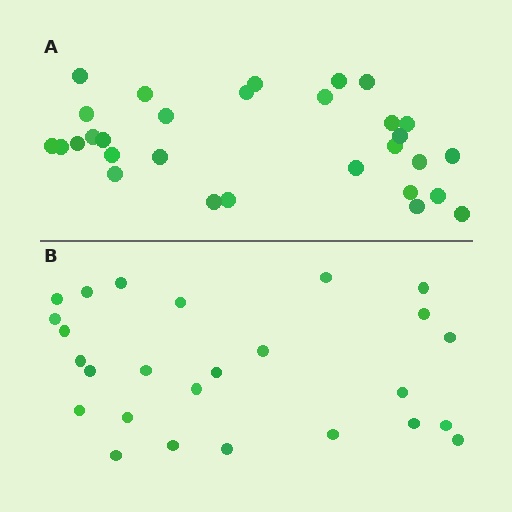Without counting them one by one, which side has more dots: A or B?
Region A (the top region) has more dots.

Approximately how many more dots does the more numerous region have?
Region A has about 4 more dots than region B.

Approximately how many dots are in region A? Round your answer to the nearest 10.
About 30 dots.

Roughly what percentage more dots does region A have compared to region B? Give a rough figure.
About 15% more.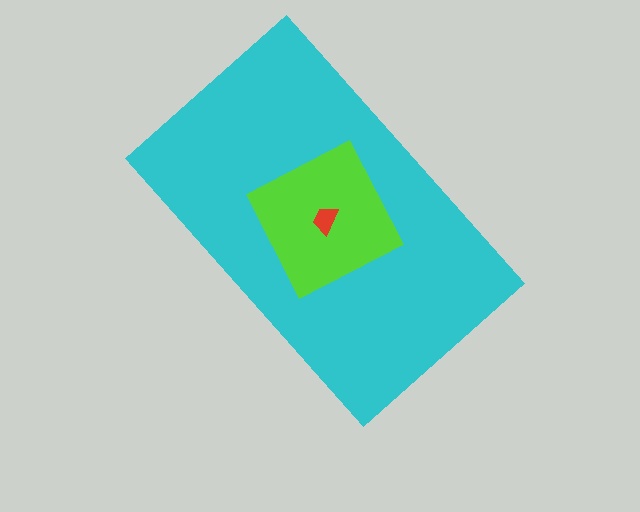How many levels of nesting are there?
3.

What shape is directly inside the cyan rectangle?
The lime square.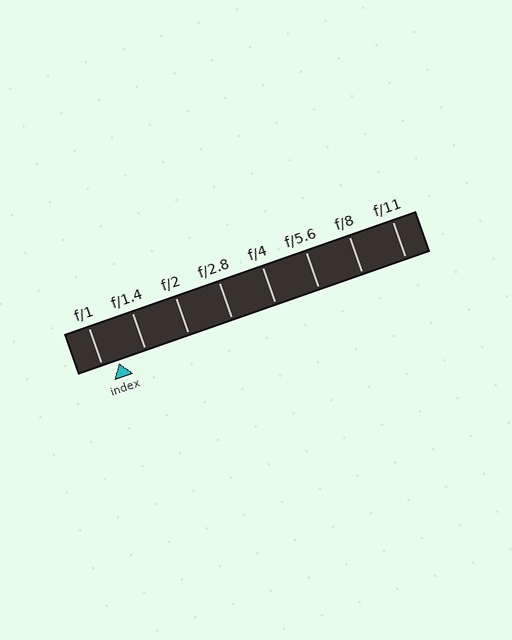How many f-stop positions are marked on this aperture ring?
There are 8 f-stop positions marked.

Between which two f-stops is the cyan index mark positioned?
The index mark is between f/1 and f/1.4.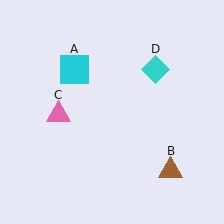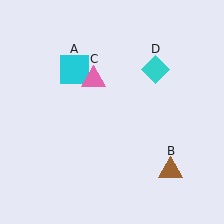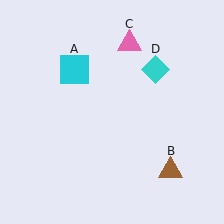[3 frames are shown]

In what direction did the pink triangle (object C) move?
The pink triangle (object C) moved up and to the right.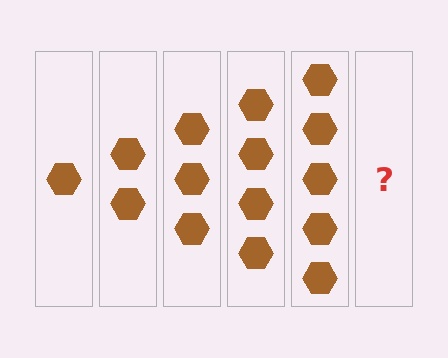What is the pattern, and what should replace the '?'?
The pattern is that each step adds one more hexagon. The '?' should be 6 hexagons.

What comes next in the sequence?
The next element should be 6 hexagons.